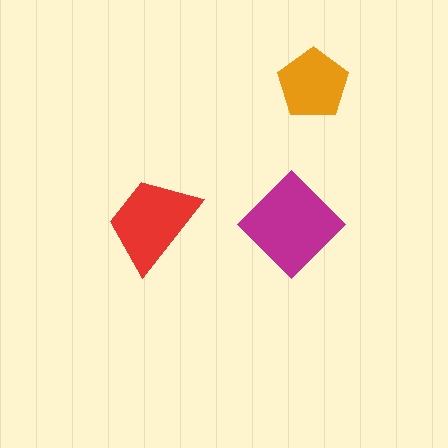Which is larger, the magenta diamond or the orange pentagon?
The magenta diamond.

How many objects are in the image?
There are 3 objects in the image.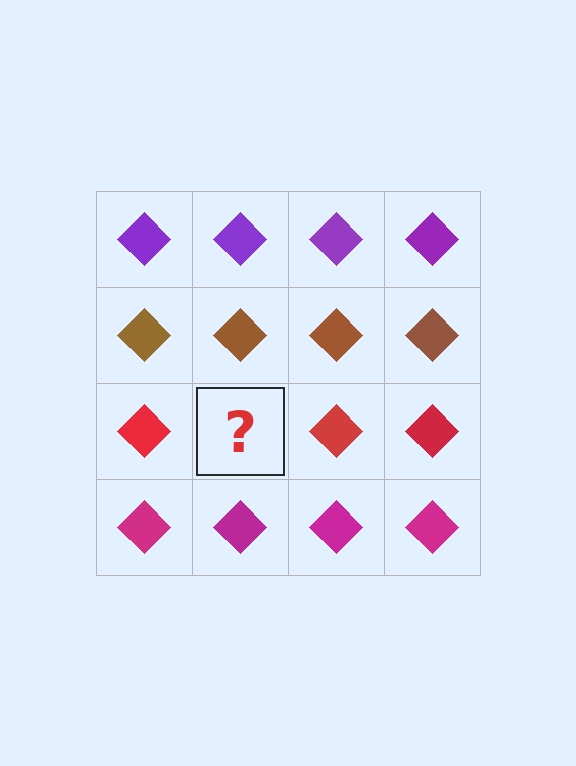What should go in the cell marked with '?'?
The missing cell should contain a red diamond.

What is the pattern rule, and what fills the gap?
The rule is that each row has a consistent color. The gap should be filled with a red diamond.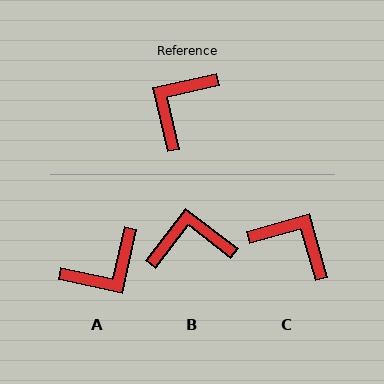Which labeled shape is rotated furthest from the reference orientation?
A, about 155 degrees away.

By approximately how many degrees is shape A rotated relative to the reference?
Approximately 155 degrees counter-clockwise.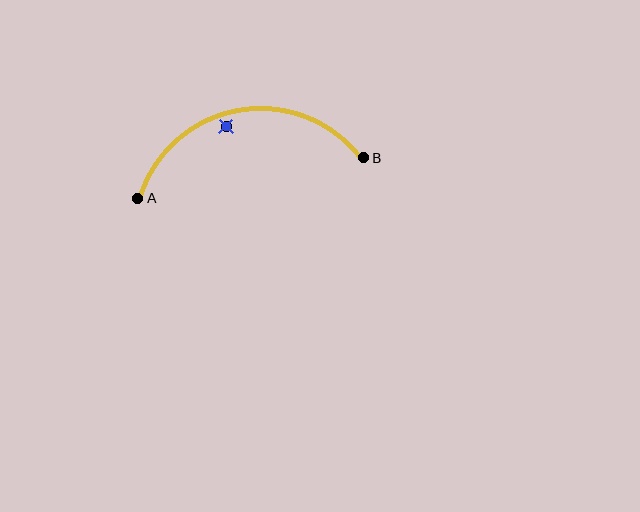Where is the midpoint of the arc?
The arc midpoint is the point on the curve farthest from the straight line joining A and B. It sits above that line.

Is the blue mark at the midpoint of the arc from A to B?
No — the blue mark does not lie on the arc at all. It sits slightly inside the curve.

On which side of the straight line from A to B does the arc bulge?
The arc bulges above the straight line connecting A and B.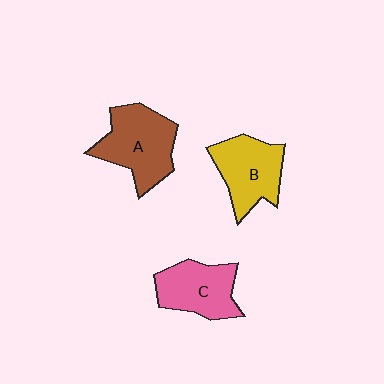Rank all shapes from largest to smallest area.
From largest to smallest: A (brown), B (yellow), C (pink).